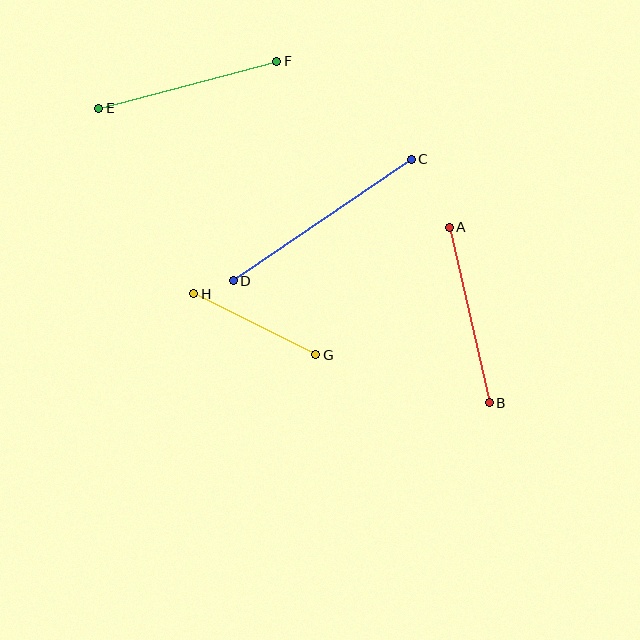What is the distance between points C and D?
The distance is approximately 216 pixels.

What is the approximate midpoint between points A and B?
The midpoint is at approximately (469, 315) pixels.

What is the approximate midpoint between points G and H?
The midpoint is at approximately (255, 324) pixels.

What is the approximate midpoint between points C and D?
The midpoint is at approximately (322, 220) pixels.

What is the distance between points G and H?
The distance is approximately 136 pixels.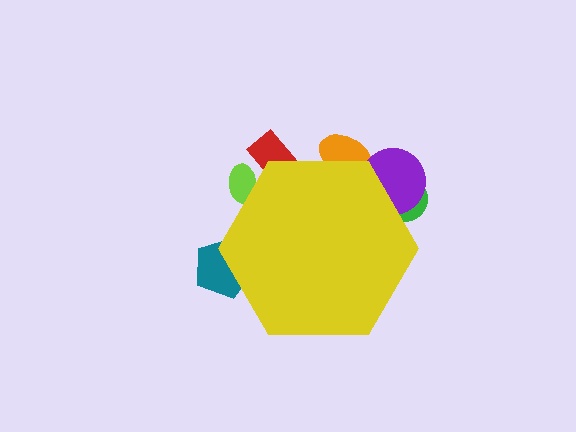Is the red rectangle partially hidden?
Yes, the red rectangle is partially hidden behind the yellow hexagon.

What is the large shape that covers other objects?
A yellow hexagon.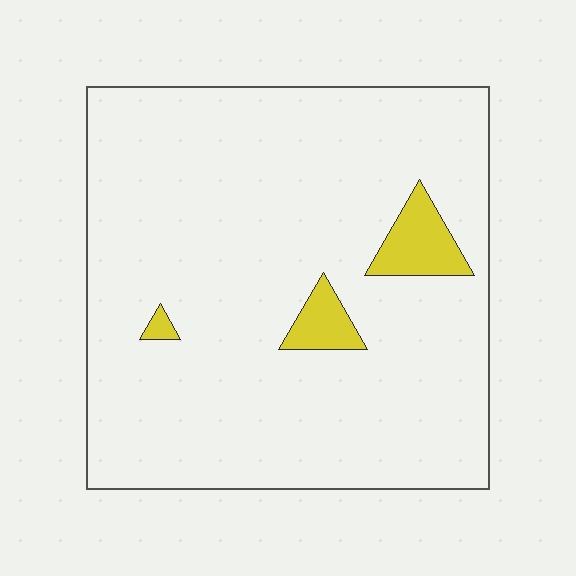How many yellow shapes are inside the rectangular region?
3.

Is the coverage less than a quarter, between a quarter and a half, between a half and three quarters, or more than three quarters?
Less than a quarter.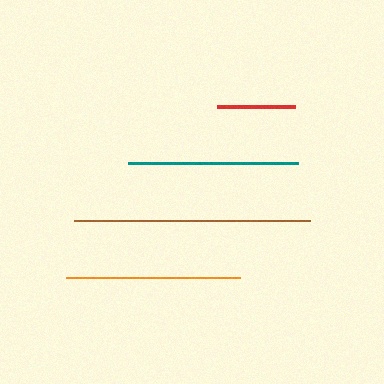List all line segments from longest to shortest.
From longest to shortest: brown, orange, teal, red.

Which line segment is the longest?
The brown line is the longest at approximately 236 pixels.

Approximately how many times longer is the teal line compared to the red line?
The teal line is approximately 2.2 times the length of the red line.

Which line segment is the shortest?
The red line is the shortest at approximately 78 pixels.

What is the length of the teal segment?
The teal segment is approximately 170 pixels long.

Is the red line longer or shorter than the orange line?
The orange line is longer than the red line.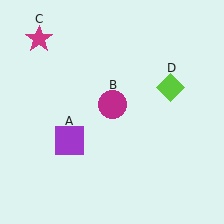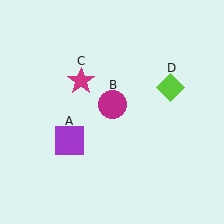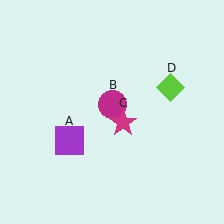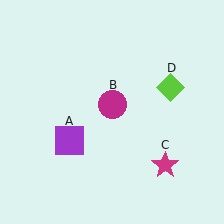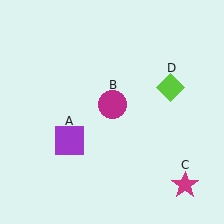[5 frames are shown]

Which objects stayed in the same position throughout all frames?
Purple square (object A) and magenta circle (object B) and lime diamond (object D) remained stationary.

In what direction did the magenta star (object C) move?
The magenta star (object C) moved down and to the right.